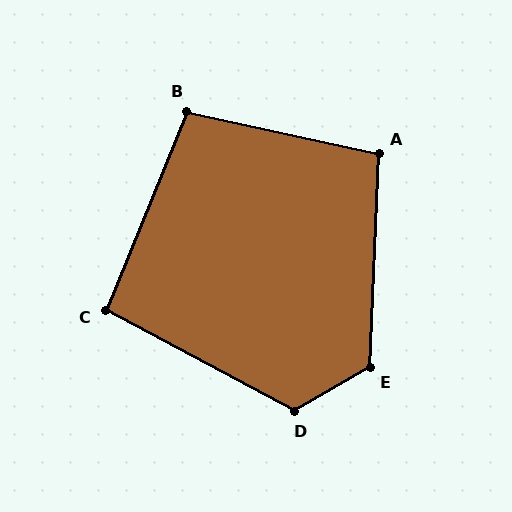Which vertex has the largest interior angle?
D, at approximately 122 degrees.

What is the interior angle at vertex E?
Approximately 122 degrees (obtuse).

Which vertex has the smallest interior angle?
C, at approximately 96 degrees.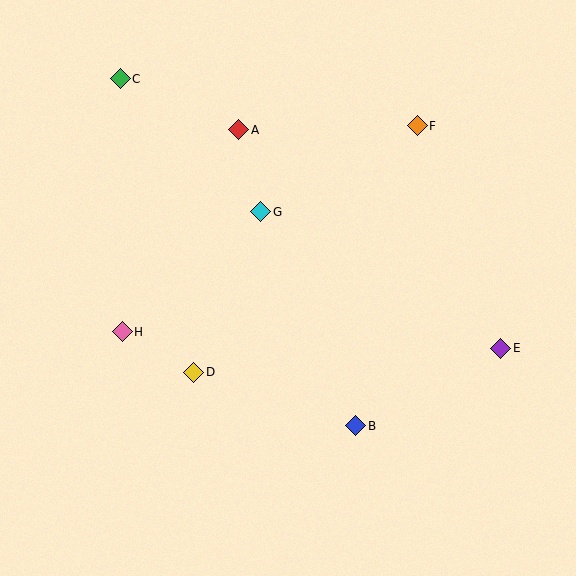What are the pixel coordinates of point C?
Point C is at (120, 79).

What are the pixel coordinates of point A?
Point A is at (239, 130).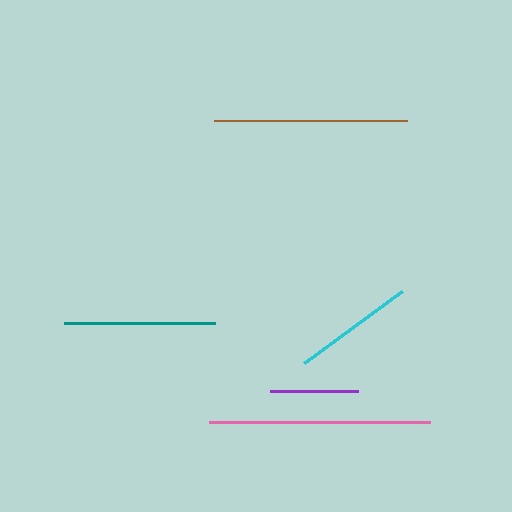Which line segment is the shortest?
The purple line is the shortest at approximately 88 pixels.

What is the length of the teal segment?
The teal segment is approximately 151 pixels long.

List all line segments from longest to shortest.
From longest to shortest: pink, brown, teal, cyan, purple.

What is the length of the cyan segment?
The cyan segment is approximately 122 pixels long.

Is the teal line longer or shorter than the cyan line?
The teal line is longer than the cyan line.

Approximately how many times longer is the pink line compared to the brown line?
The pink line is approximately 1.1 times the length of the brown line.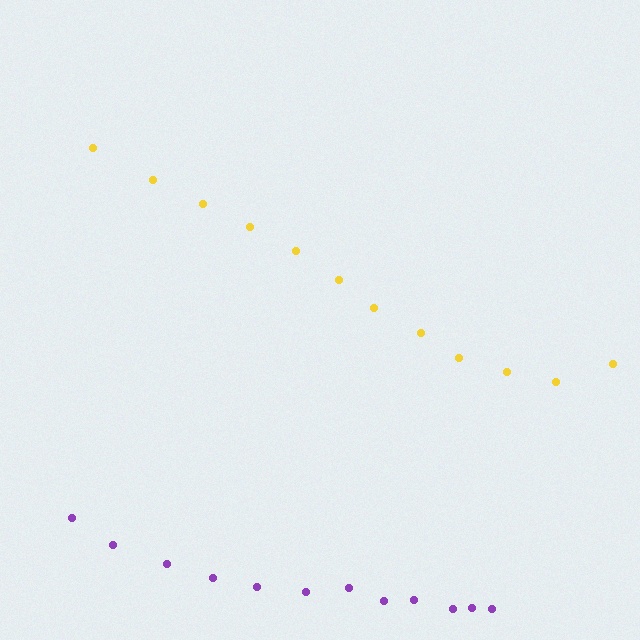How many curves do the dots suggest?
There are 2 distinct paths.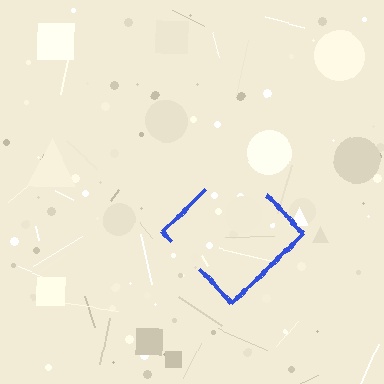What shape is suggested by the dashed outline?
The dashed outline suggests a diamond.